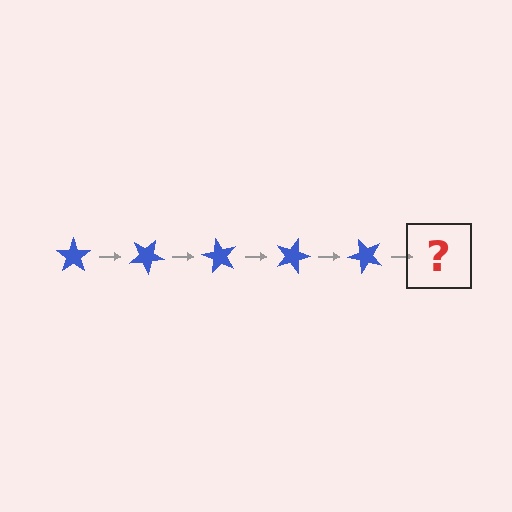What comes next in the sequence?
The next element should be a blue star rotated 150 degrees.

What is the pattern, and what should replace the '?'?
The pattern is that the star rotates 30 degrees each step. The '?' should be a blue star rotated 150 degrees.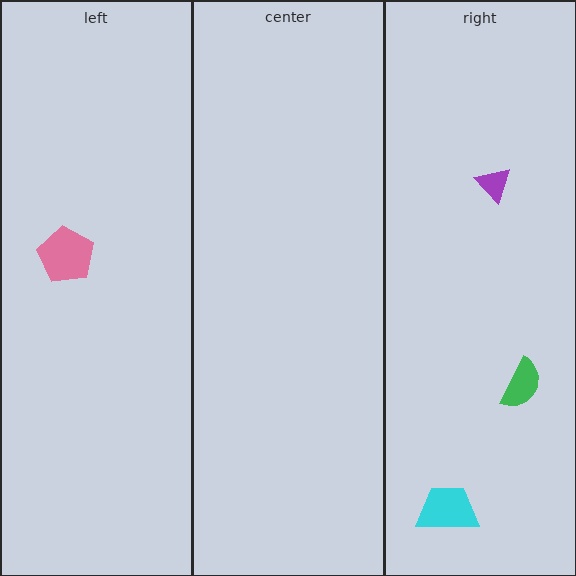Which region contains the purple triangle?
The right region.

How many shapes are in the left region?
1.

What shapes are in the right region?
The cyan trapezoid, the green semicircle, the purple triangle.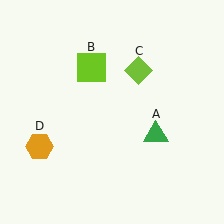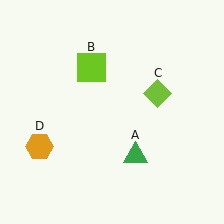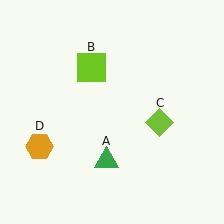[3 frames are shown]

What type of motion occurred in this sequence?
The green triangle (object A), lime diamond (object C) rotated clockwise around the center of the scene.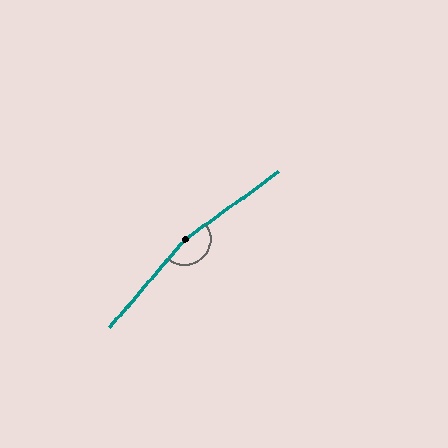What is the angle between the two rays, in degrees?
Approximately 166 degrees.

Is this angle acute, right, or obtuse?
It is obtuse.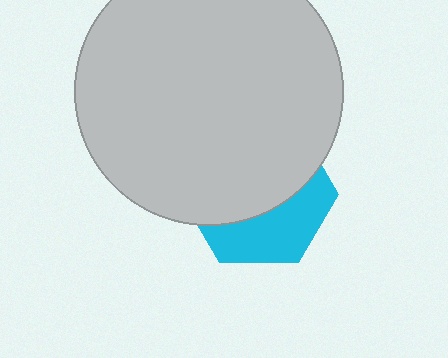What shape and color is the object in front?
The object in front is a light gray circle.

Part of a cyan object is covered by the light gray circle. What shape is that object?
It is a hexagon.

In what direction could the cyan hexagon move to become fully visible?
The cyan hexagon could move down. That would shift it out from behind the light gray circle entirely.